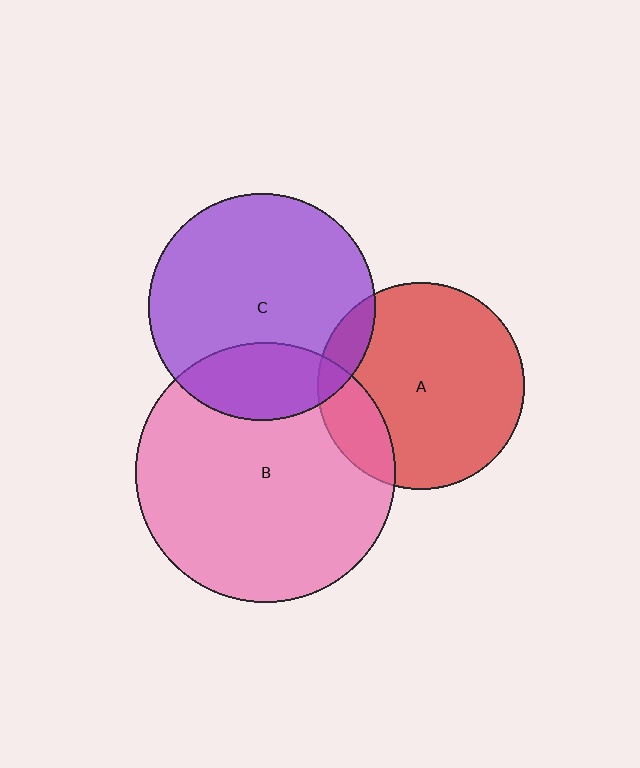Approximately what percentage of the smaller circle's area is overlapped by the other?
Approximately 15%.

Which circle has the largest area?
Circle B (pink).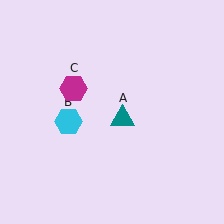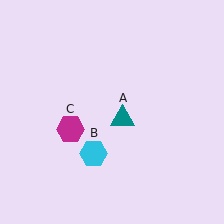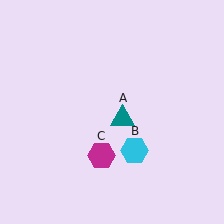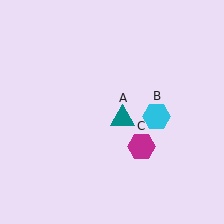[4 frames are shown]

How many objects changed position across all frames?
2 objects changed position: cyan hexagon (object B), magenta hexagon (object C).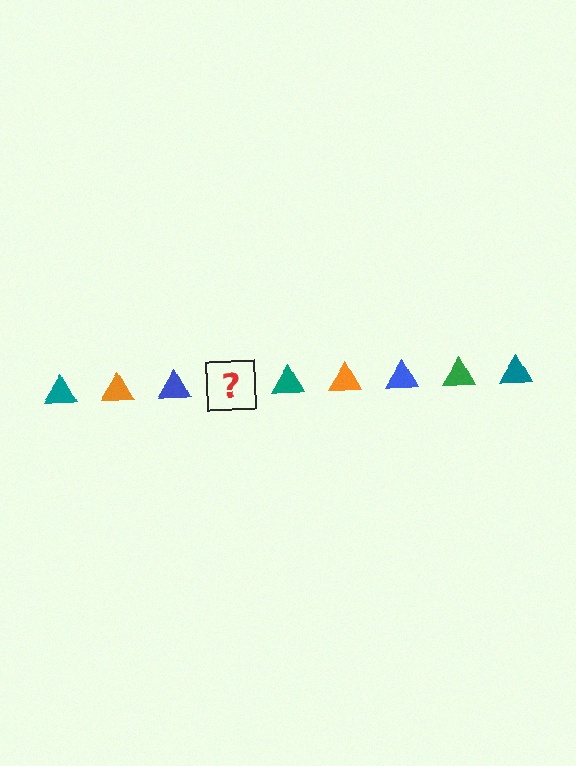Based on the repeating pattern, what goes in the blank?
The blank should be a green triangle.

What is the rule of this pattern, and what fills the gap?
The rule is that the pattern cycles through teal, orange, blue, green triangles. The gap should be filled with a green triangle.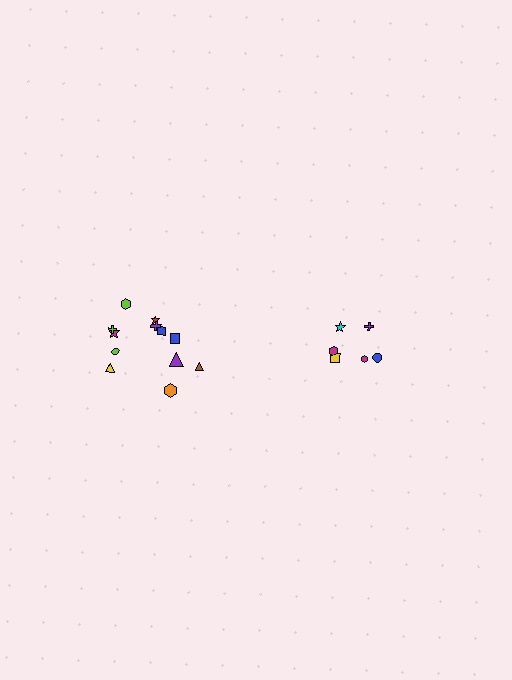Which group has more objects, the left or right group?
The left group.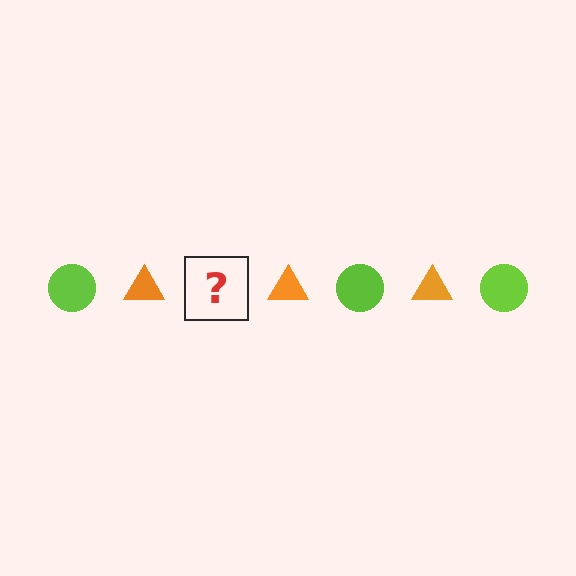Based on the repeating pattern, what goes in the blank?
The blank should be a lime circle.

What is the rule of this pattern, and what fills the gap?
The rule is that the pattern alternates between lime circle and orange triangle. The gap should be filled with a lime circle.